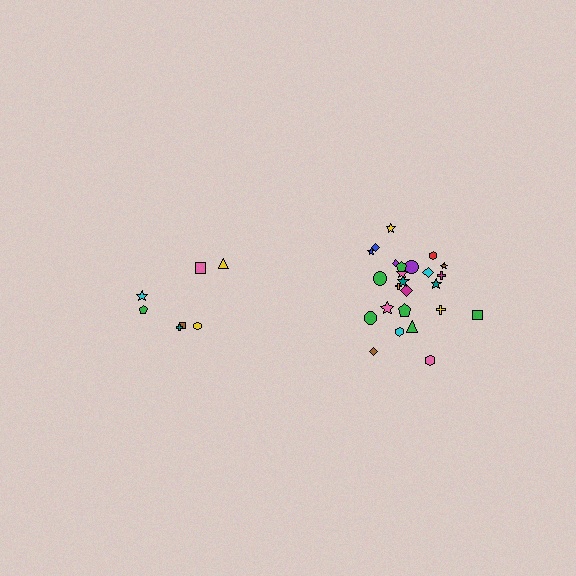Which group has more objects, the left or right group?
The right group.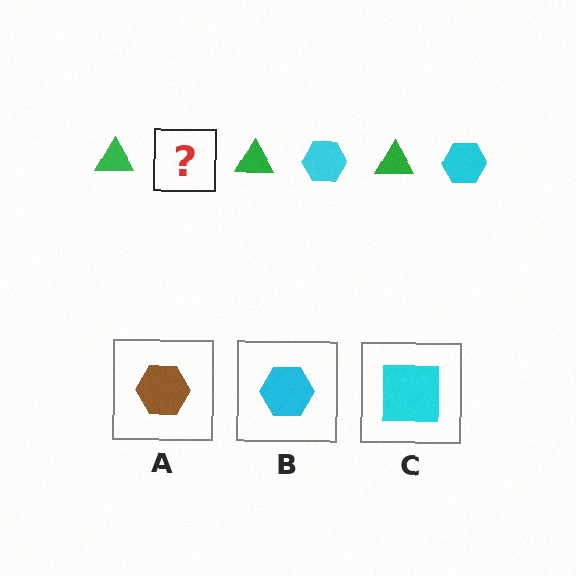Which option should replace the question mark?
Option B.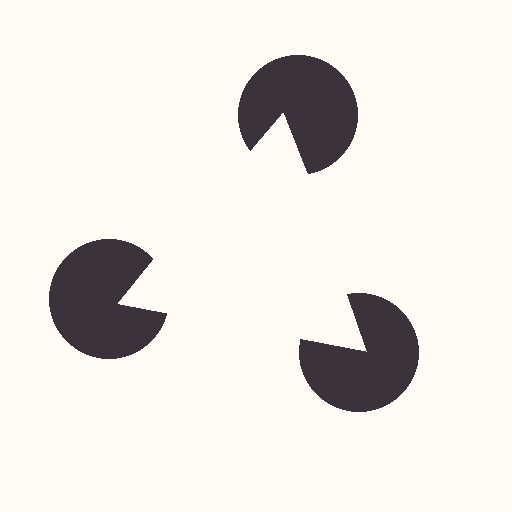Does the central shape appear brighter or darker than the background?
It typically appears slightly brighter than the background, even though no actual brightness change is drawn.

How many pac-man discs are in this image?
There are 3 — one at each vertex of the illusory triangle.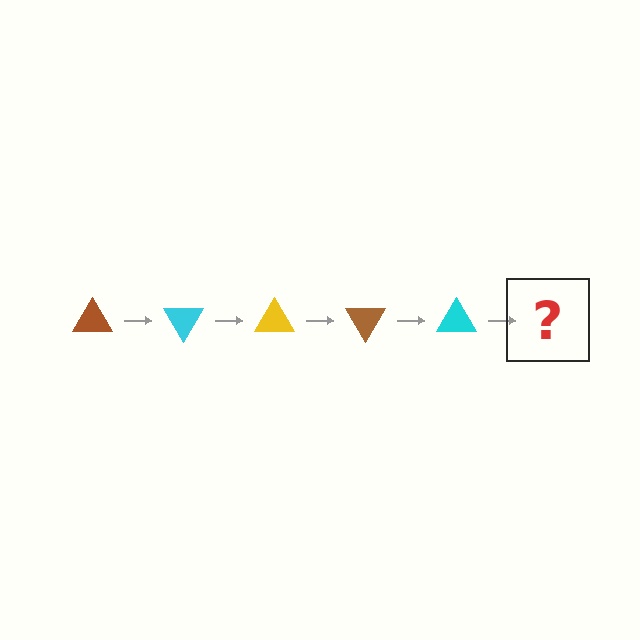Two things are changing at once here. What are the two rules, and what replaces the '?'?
The two rules are that it rotates 60 degrees each step and the color cycles through brown, cyan, and yellow. The '?' should be a yellow triangle, rotated 300 degrees from the start.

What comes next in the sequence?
The next element should be a yellow triangle, rotated 300 degrees from the start.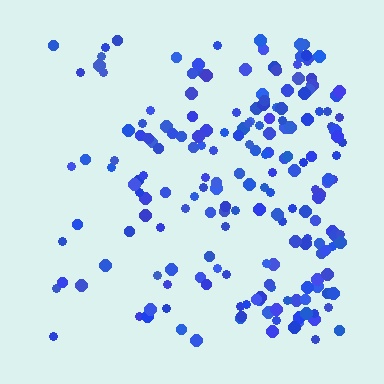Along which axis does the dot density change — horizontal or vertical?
Horizontal.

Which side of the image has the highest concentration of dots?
The right.